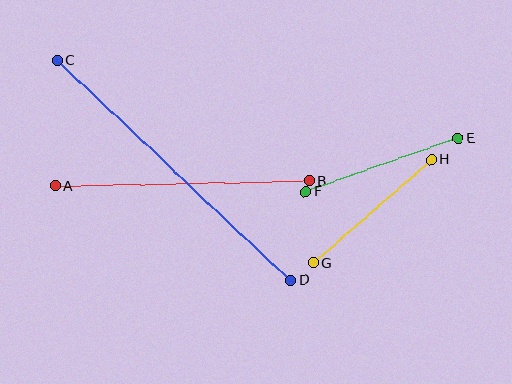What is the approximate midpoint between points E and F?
The midpoint is at approximately (382, 165) pixels.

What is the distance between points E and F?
The distance is approximately 162 pixels.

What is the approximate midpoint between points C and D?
The midpoint is at approximately (174, 170) pixels.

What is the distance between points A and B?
The distance is approximately 254 pixels.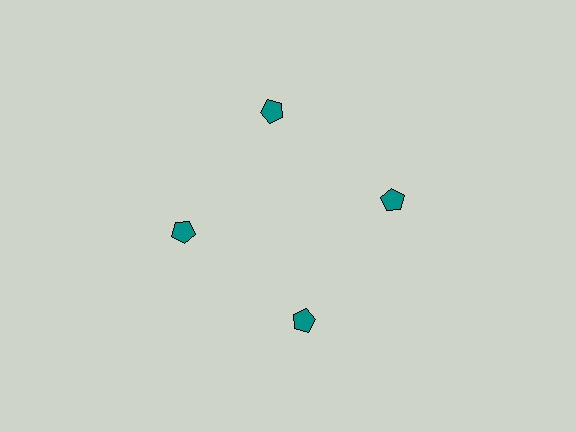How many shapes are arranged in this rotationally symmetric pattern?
There are 4 shapes, arranged in 4 groups of 1.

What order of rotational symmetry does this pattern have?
This pattern has 4-fold rotational symmetry.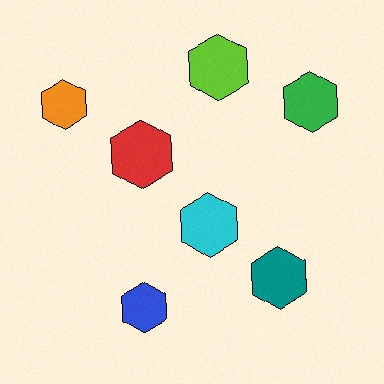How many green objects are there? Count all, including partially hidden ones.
There is 1 green object.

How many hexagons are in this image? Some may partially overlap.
There are 7 hexagons.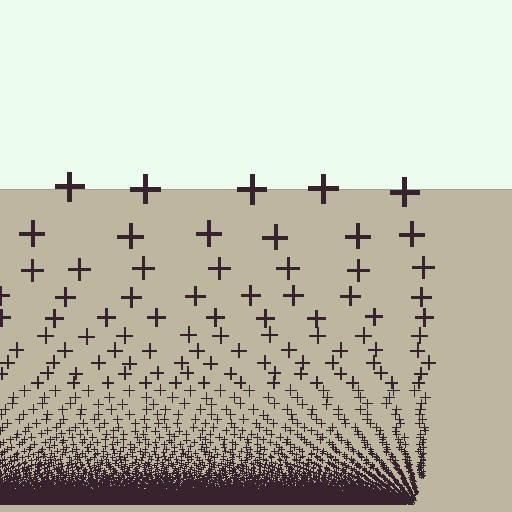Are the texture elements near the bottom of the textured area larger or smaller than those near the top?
Smaller. The gradient is inverted — elements near the bottom are smaller and denser.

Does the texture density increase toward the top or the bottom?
Density increases toward the bottom.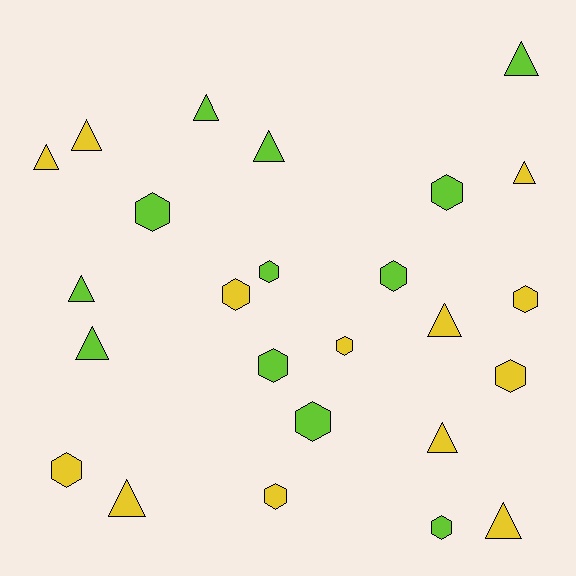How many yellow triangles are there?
There are 7 yellow triangles.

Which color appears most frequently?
Yellow, with 13 objects.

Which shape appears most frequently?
Hexagon, with 13 objects.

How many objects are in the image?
There are 25 objects.